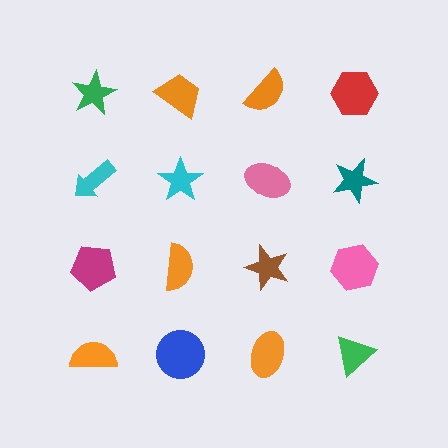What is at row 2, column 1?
A cyan arrow.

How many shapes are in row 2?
4 shapes.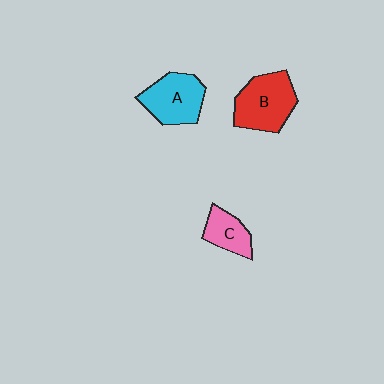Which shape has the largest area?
Shape B (red).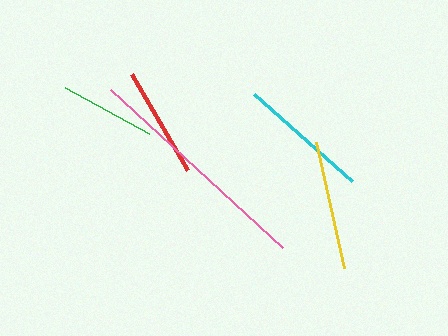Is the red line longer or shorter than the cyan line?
The cyan line is longer than the red line.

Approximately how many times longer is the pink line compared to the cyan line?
The pink line is approximately 1.8 times the length of the cyan line.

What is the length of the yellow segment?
The yellow segment is approximately 129 pixels long.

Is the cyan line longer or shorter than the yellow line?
The cyan line is longer than the yellow line.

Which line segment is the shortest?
The green line is the shortest at approximately 95 pixels.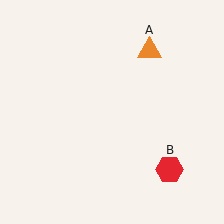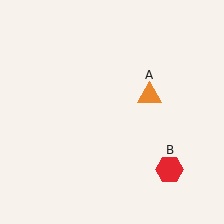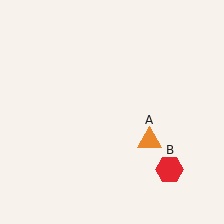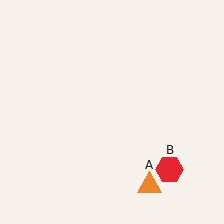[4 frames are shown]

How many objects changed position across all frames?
1 object changed position: orange triangle (object A).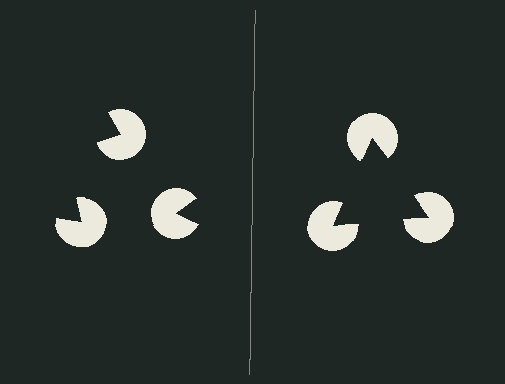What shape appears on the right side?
An illusory triangle.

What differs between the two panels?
The pac-man discs are positioned identically on both sides; only the wedge orientations differ. On the right they align to a triangle; on the left they are misaligned.